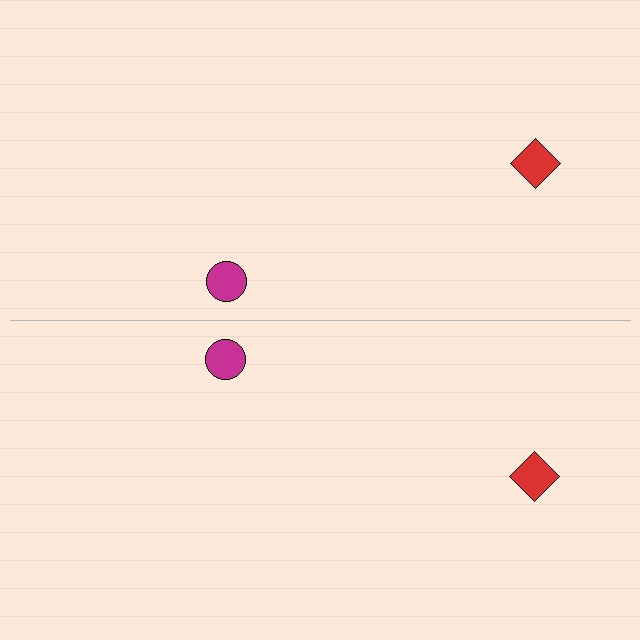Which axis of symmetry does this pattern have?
The pattern has a horizontal axis of symmetry running through the center of the image.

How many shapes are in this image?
There are 4 shapes in this image.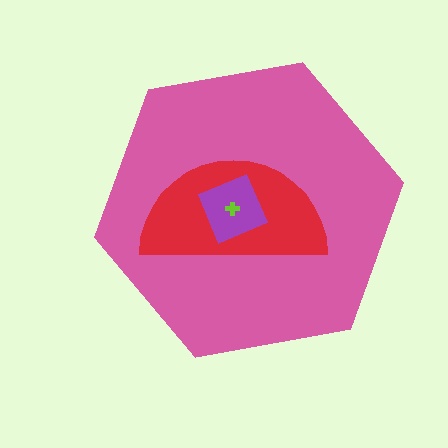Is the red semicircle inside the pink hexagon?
Yes.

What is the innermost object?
The lime cross.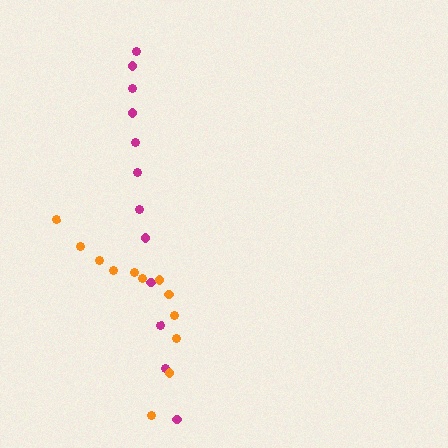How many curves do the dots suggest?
There are 2 distinct paths.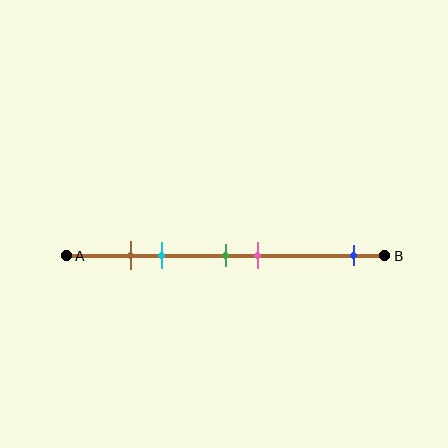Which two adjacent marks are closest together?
The brown and cyan marks are the closest adjacent pair.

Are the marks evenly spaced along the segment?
No, the marks are not evenly spaced.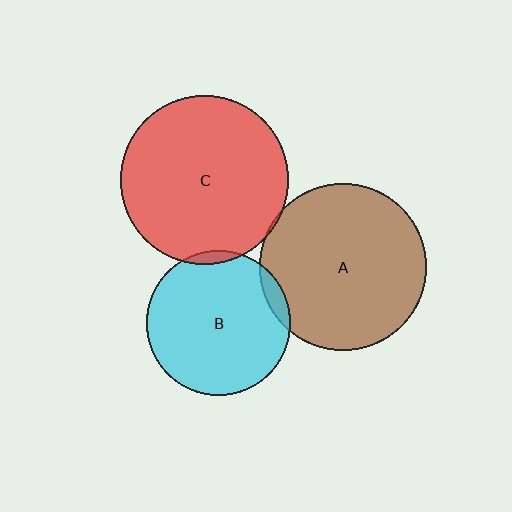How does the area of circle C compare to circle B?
Approximately 1.4 times.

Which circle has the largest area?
Circle C (red).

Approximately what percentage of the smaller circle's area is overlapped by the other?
Approximately 5%.